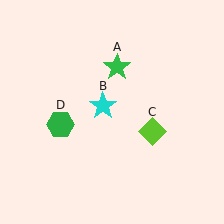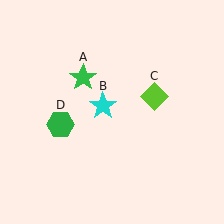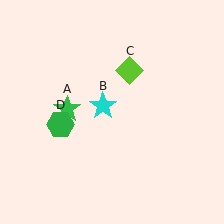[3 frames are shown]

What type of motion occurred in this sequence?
The green star (object A), lime diamond (object C) rotated counterclockwise around the center of the scene.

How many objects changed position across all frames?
2 objects changed position: green star (object A), lime diamond (object C).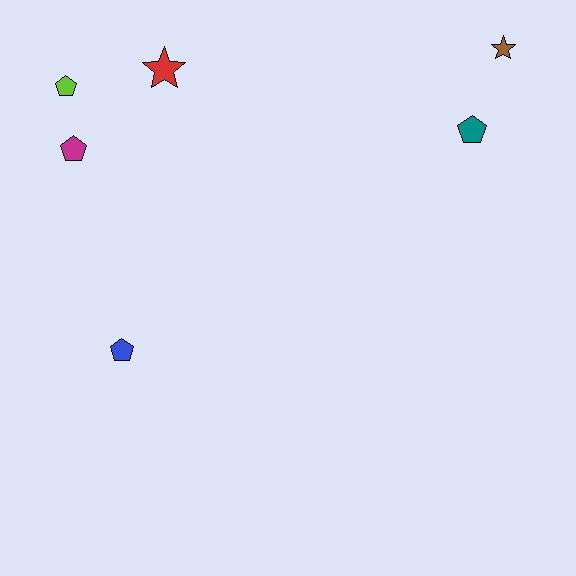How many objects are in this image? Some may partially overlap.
There are 6 objects.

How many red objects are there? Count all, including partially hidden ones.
There is 1 red object.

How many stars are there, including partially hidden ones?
There are 2 stars.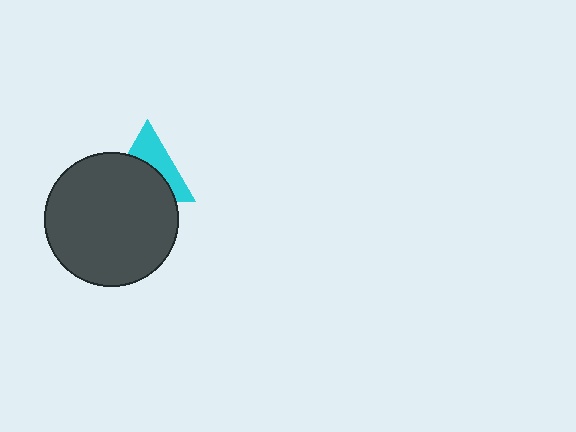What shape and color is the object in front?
The object in front is a dark gray circle.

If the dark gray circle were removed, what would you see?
You would see the complete cyan triangle.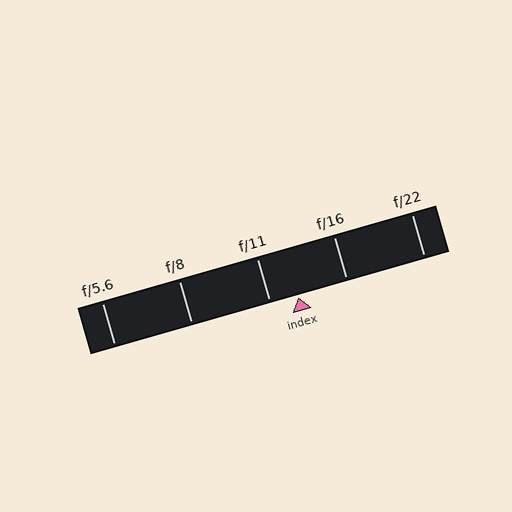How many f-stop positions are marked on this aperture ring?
There are 5 f-stop positions marked.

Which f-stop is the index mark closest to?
The index mark is closest to f/11.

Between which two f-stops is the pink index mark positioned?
The index mark is between f/11 and f/16.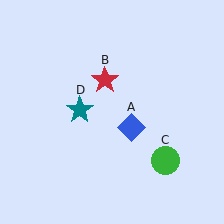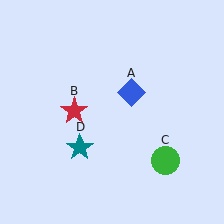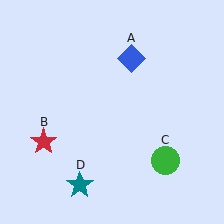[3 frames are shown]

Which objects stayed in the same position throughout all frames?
Green circle (object C) remained stationary.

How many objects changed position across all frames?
3 objects changed position: blue diamond (object A), red star (object B), teal star (object D).